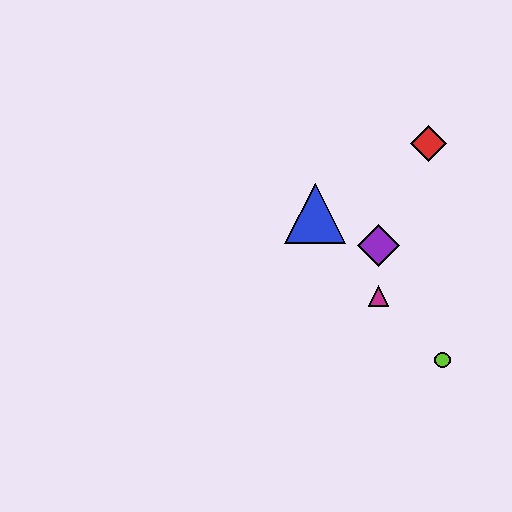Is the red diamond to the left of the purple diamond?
No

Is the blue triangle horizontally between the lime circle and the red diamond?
No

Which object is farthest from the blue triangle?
The lime circle is farthest from the blue triangle.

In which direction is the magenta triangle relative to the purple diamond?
The magenta triangle is below the purple diamond.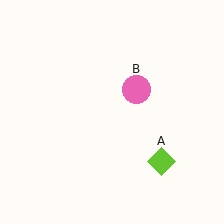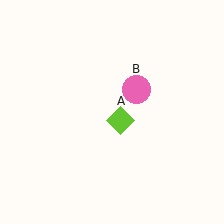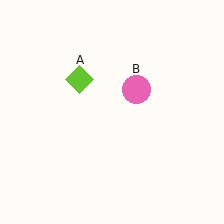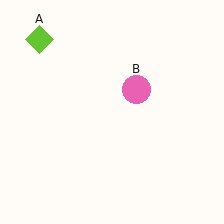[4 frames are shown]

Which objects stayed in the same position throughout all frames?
Pink circle (object B) remained stationary.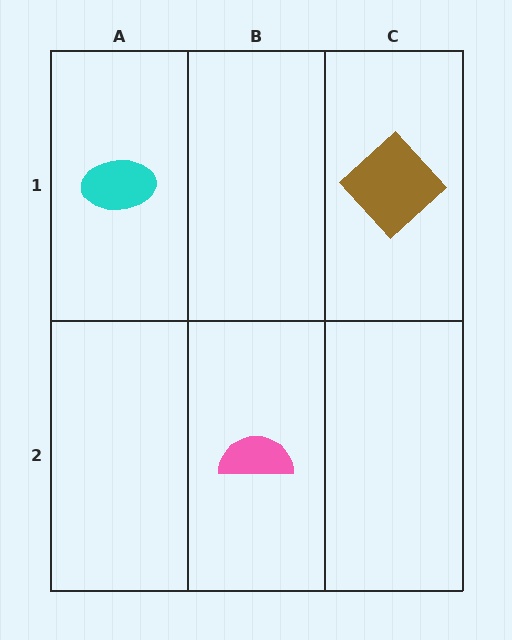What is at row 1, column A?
A cyan ellipse.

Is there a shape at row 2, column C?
No, that cell is empty.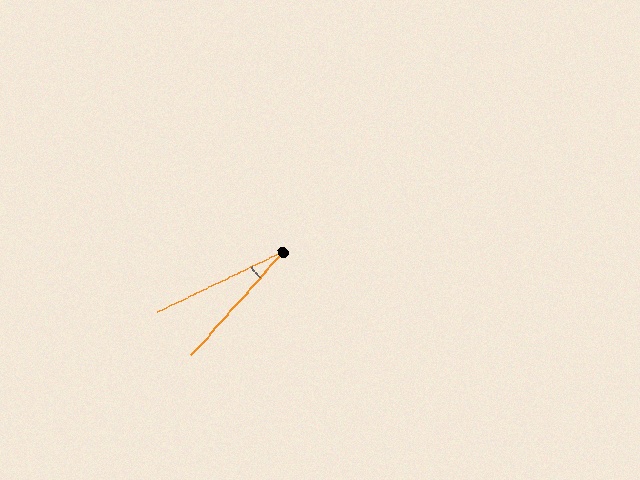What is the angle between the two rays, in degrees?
Approximately 23 degrees.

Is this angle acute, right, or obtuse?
It is acute.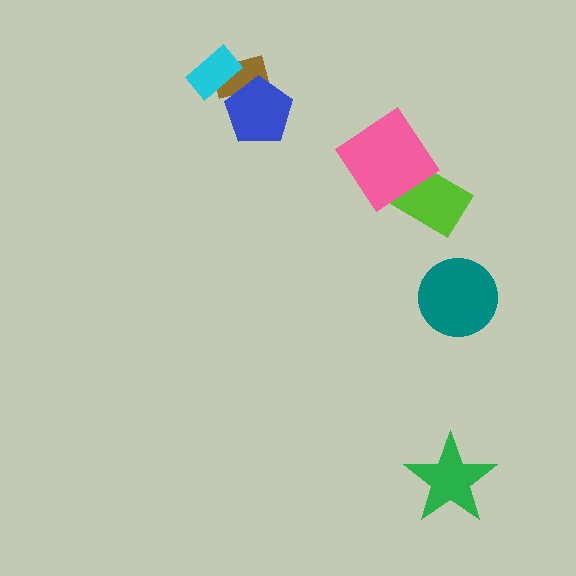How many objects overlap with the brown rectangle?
2 objects overlap with the brown rectangle.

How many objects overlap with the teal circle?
0 objects overlap with the teal circle.